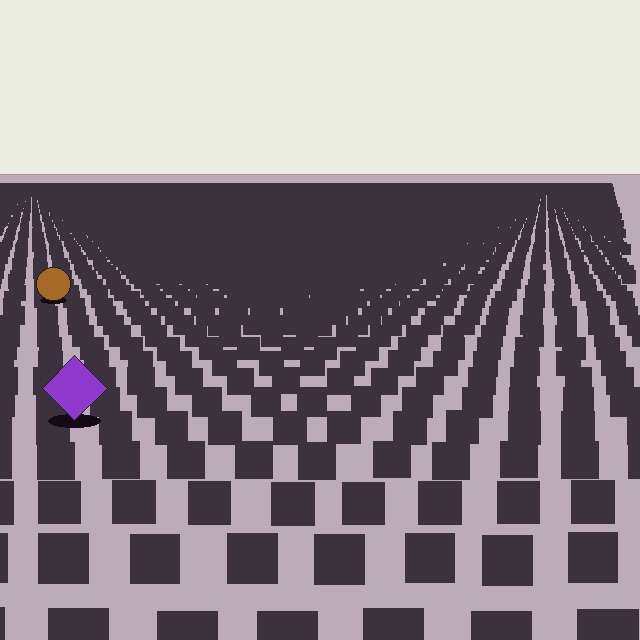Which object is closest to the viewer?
The purple diamond is closest. The texture marks near it are larger and more spread out.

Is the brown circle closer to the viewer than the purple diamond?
No. The purple diamond is closer — you can tell from the texture gradient: the ground texture is coarser near it.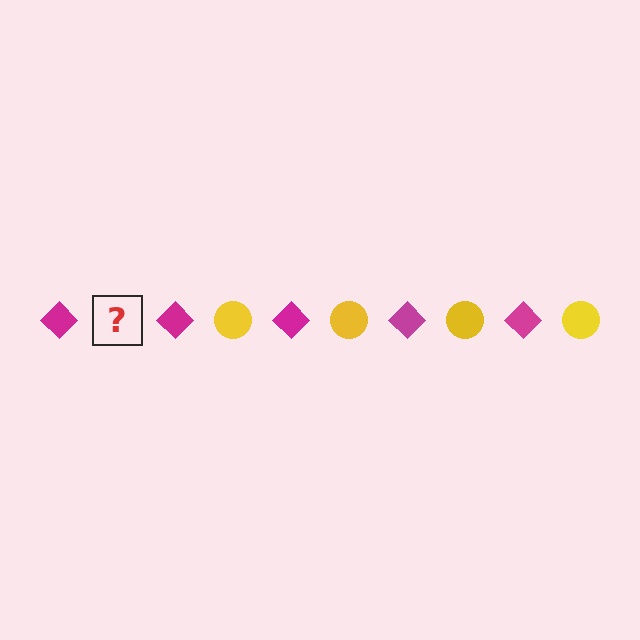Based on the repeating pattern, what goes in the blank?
The blank should be a yellow circle.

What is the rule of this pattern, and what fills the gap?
The rule is that the pattern alternates between magenta diamond and yellow circle. The gap should be filled with a yellow circle.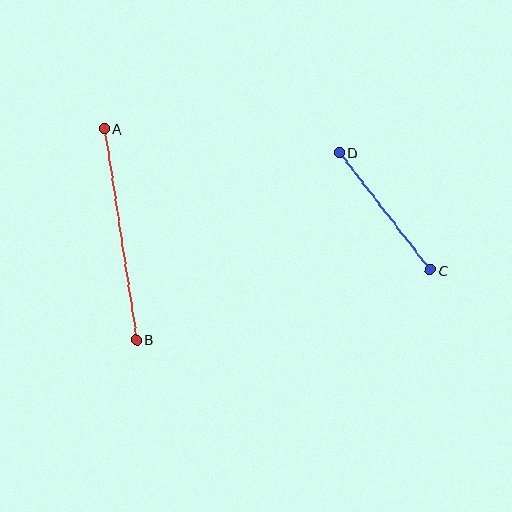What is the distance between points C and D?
The distance is approximately 148 pixels.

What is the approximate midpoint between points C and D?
The midpoint is at approximately (385, 211) pixels.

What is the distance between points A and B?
The distance is approximately 213 pixels.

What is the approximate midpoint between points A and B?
The midpoint is at approximately (120, 234) pixels.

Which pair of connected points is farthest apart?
Points A and B are farthest apart.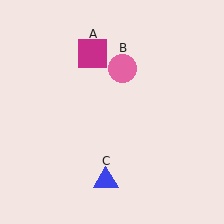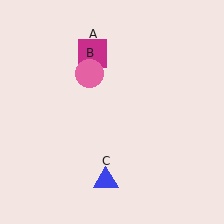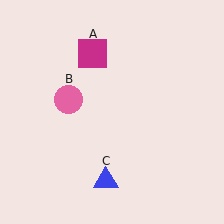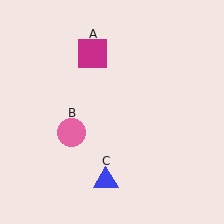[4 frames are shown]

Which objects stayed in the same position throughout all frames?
Magenta square (object A) and blue triangle (object C) remained stationary.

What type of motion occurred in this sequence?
The pink circle (object B) rotated counterclockwise around the center of the scene.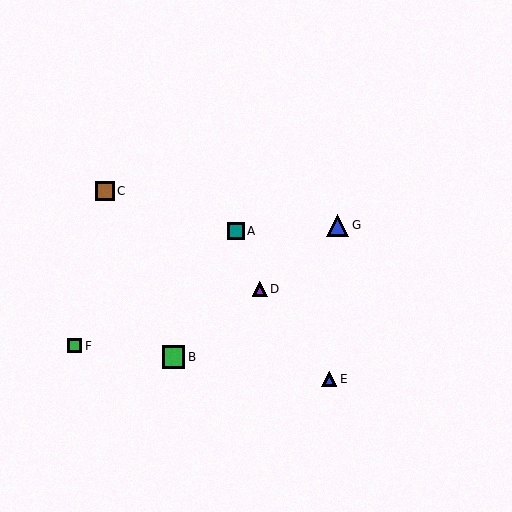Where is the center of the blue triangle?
The center of the blue triangle is at (329, 379).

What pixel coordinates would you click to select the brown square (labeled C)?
Click at (105, 191) to select the brown square C.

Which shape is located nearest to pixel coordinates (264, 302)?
The purple triangle (labeled D) at (260, 289) is nearest to that location.